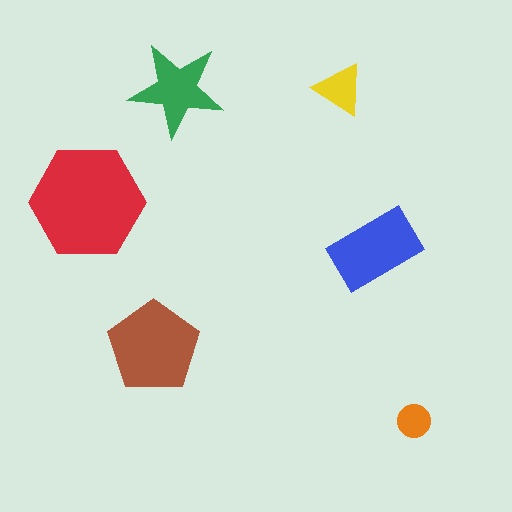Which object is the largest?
The red hexagon.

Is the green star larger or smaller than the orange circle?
Larger.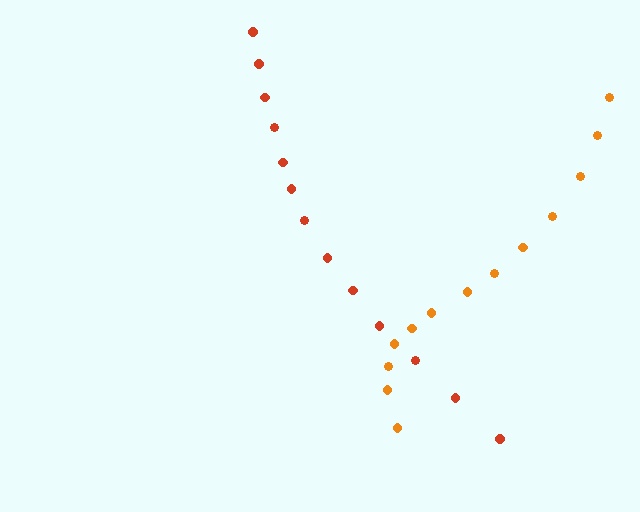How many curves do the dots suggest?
There are 2 distinct paths.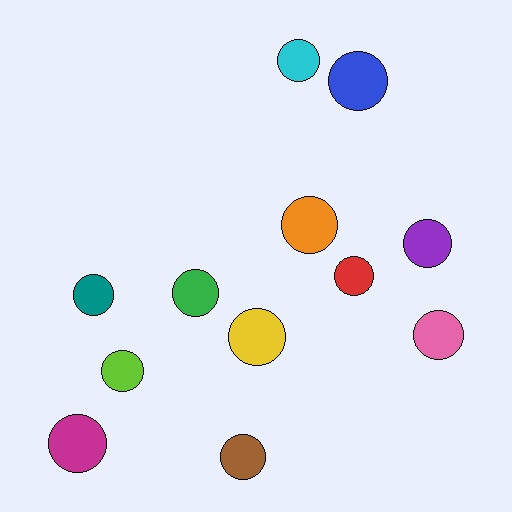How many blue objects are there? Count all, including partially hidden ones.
There is 1 blue object.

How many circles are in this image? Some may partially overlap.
There are 12 circles.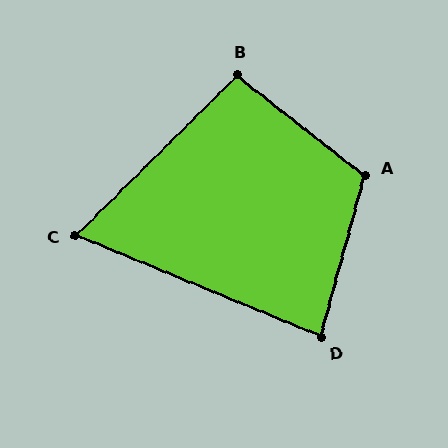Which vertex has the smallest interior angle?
C, at approximately 67 degrees.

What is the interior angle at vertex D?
Approximately 83 degrees (acute).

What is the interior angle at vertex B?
Approximately 97 degrees (obtuse).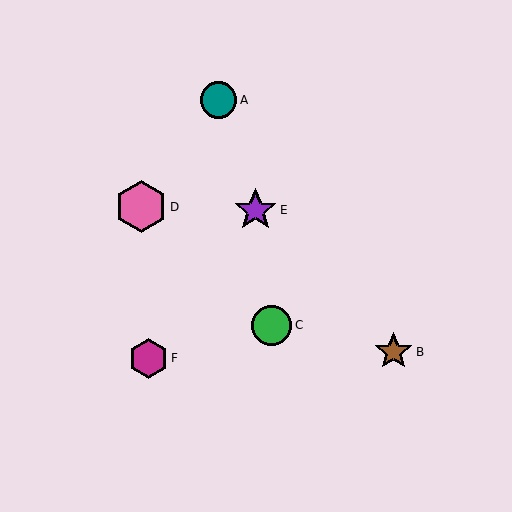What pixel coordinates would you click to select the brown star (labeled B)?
Click at (394, 352) to select the brown star B.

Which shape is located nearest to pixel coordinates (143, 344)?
The magenta hexagon (labeled F) at (148, 358) is nearest to that location.